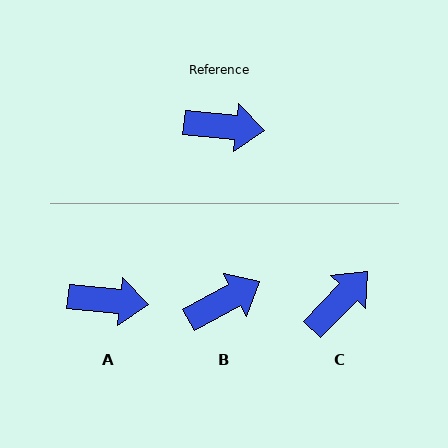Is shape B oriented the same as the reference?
No, it is off by about 34 degrees.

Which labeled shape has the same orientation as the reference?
A.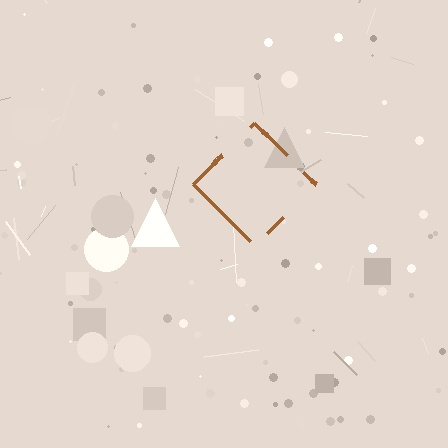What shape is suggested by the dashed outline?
The dashed outline suggests a diamond.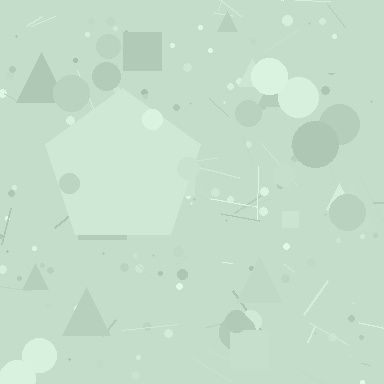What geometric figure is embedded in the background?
A pentagon is embedded in the background.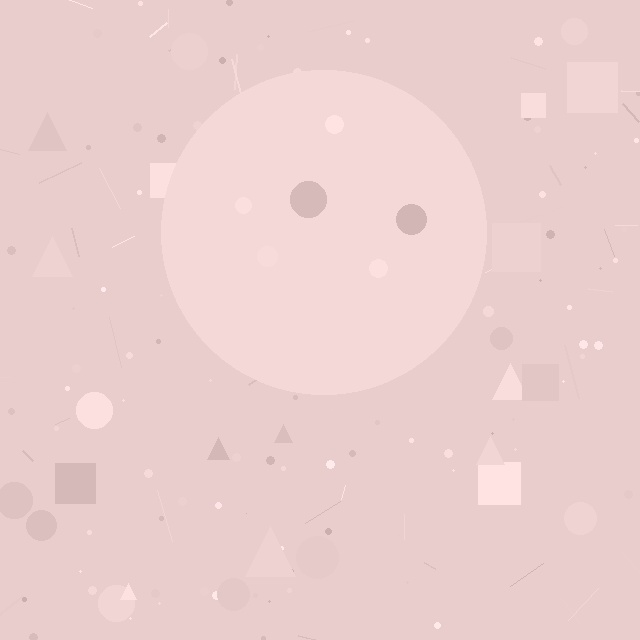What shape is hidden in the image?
A circle is hidden in the image.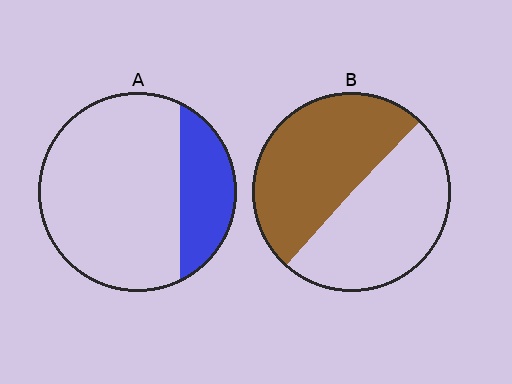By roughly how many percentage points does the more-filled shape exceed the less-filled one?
By roughly 25 percentage points (B over A).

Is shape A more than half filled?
No.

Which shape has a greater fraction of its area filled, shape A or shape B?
Shape B.